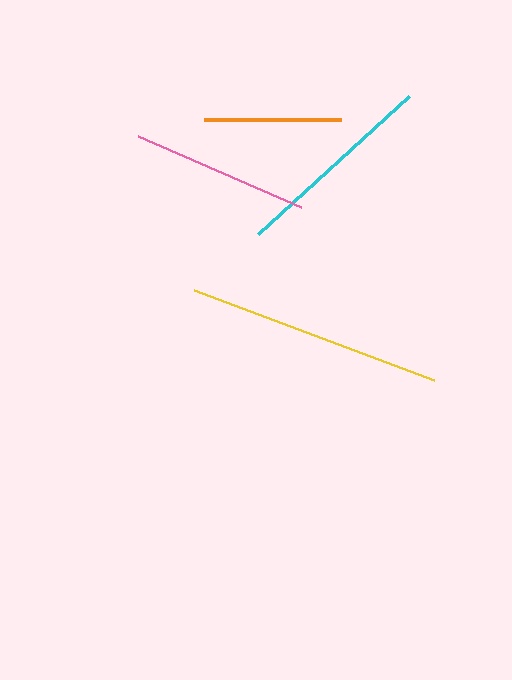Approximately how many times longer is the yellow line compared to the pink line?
The yellow line is approximately 1.4 times the length of the pink line.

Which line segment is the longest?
The yellow line is the longest at approximately 256 pixels.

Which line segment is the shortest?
The orange line is the shortest at approximately 137 pixels.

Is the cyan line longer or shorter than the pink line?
The cyan line is longer than the pink line.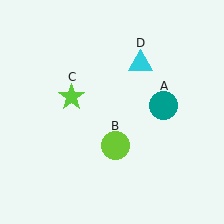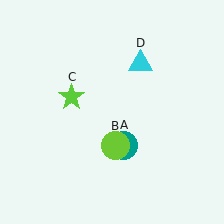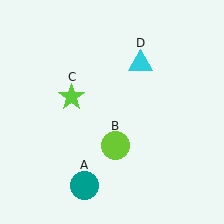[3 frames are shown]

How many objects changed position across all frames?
1 object changed position: teal circle (object A).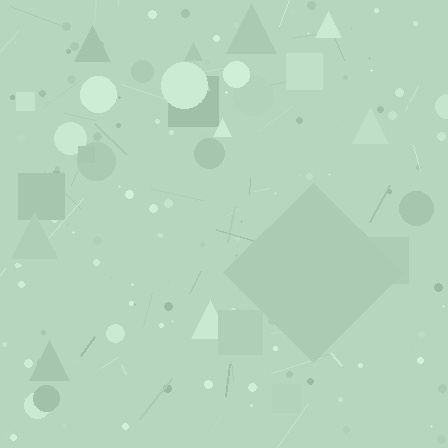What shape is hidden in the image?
A diamond is hidden in the image.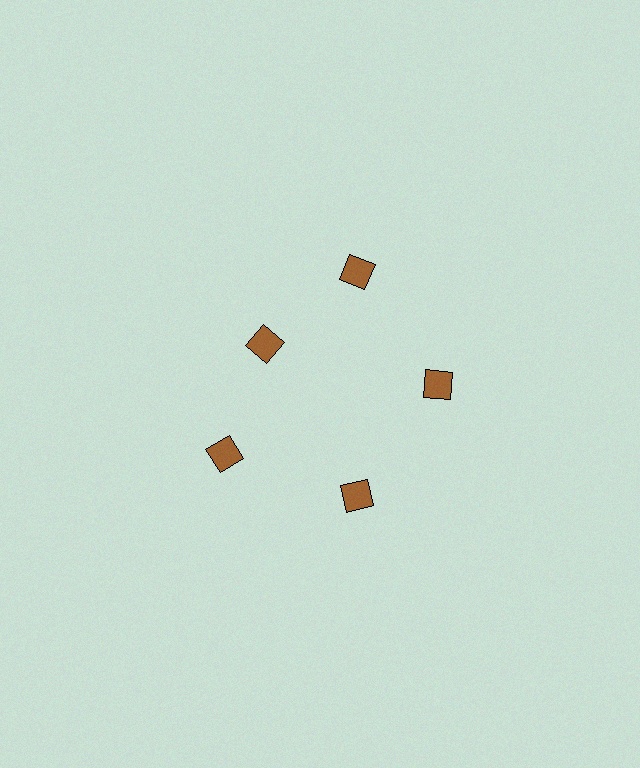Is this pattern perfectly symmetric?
No. The 5 brown diamonds are arranged in a ring, but one element near the 10 o'clock position is pulled inward toward the center, breaking the 5-fold rotational symmetry.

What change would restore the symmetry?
The symmetry would be restored by moving it outward, back onto the ring so that all 5 diamonds sit at equal angles and equal distance from the center.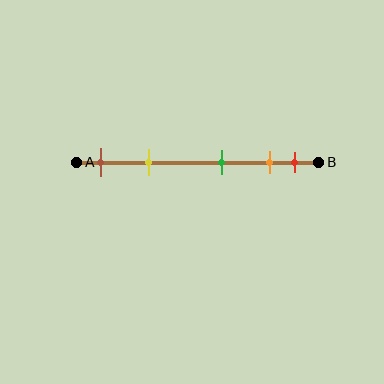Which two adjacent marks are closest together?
The orange and red marks are the closest adjacent pair.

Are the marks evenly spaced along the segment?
No, the marks are not evenly spaced.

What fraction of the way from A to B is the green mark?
The green mark is approximately 60% (0.6) of the way from A to B.